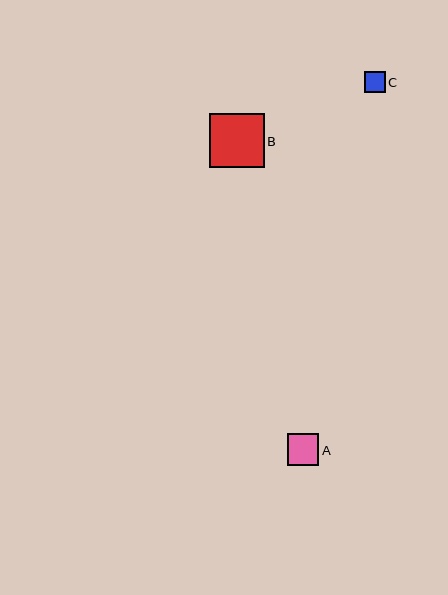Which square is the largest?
Square B is the largest with a size of approximately 54 pixels.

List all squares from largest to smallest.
From largest to smallest: B, A, C.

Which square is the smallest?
Square C is the smallest with a size of approximately 21 pixels.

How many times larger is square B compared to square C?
Square B is approximately 2.6 times the size of square C.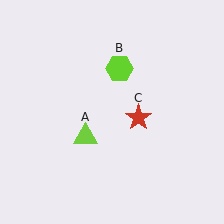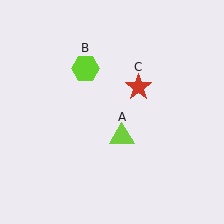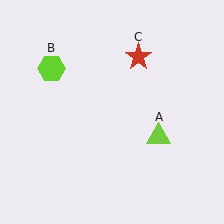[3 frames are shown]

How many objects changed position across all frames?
3 objects changed position: lime triangle (object A), lime hexagon (object B), red star (object C).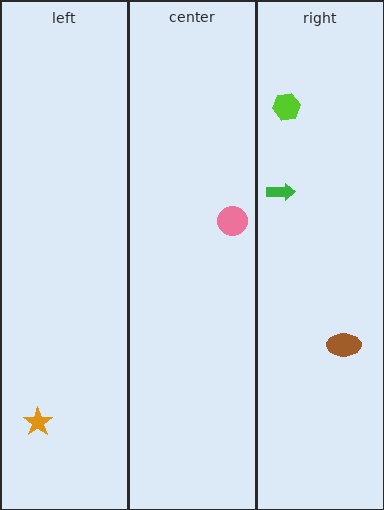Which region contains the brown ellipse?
The right region.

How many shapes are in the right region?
3.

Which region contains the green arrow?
The right region.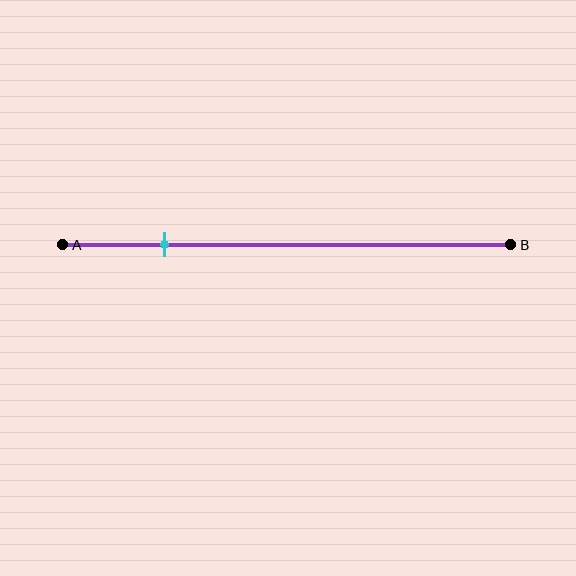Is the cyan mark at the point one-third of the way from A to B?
No, the mark is at about 25% from A, not at the 33% one-third point.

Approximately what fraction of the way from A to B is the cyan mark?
The cyan mark is approximately 25% of the way from A to B.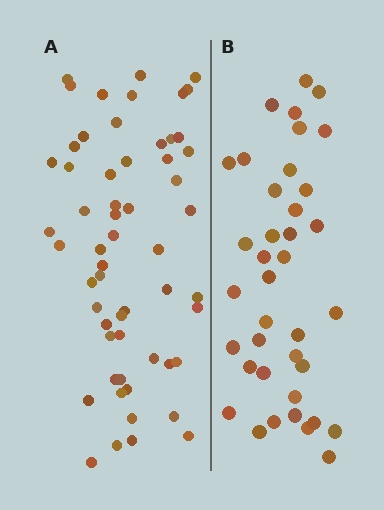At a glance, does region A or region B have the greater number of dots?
Region A (the left region) has more dots.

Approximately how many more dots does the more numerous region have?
Region A has approximately 20 more dots than region B.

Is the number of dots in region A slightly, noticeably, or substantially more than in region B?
Region A has substantially more. The ratio is roughly 1.5 to 1.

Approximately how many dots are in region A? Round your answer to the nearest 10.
About 60 dots. (The exact count is 57, which rounds to 60.)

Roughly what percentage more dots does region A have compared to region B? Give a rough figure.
About 50% more.